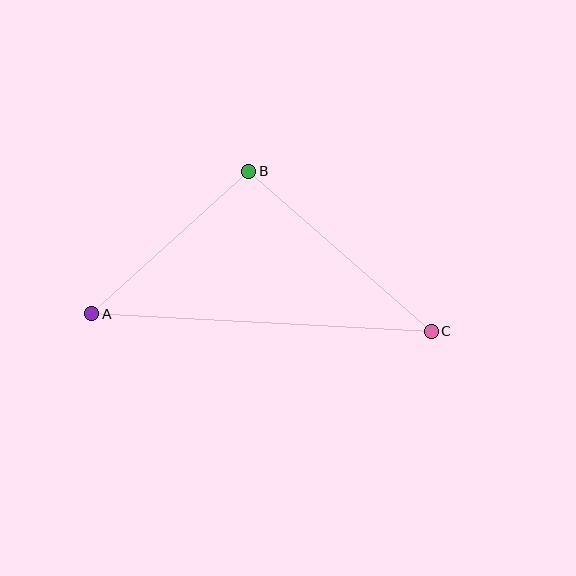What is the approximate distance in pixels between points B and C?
The distance between B and C is approximately 243 pixels.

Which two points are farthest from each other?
Points A and C are farthest from each other.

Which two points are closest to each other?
Points A and B are closest to each other.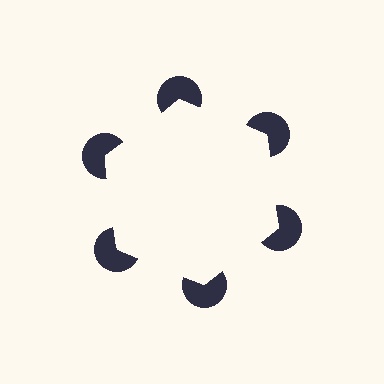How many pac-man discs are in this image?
There are 6 — one at each vertex of the illusory hexagon.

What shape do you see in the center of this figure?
An illusory hexagon — its edges are inferred from the aligned wedge cuts in the pac-man discs, not physically drawn.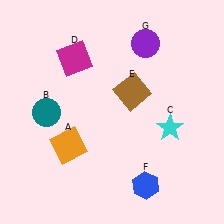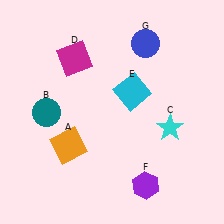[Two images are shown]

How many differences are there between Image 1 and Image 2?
There are 3 differences between the two images.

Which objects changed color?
E changed from brown to cyan. F changed from blue to purple. G changed from purple to blue.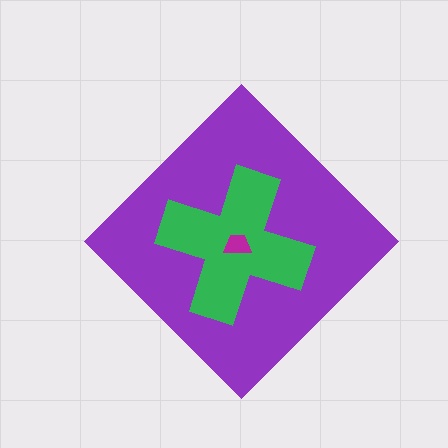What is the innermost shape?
The magenta trapezoid.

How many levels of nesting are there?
3.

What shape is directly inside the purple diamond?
The green cross.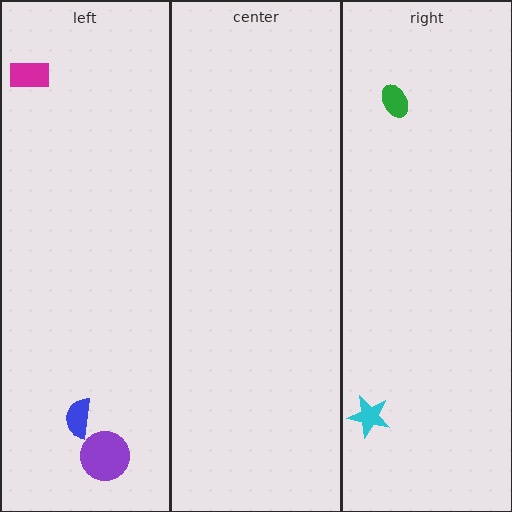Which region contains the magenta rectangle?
The left region.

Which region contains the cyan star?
The right region.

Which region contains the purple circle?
The left region.